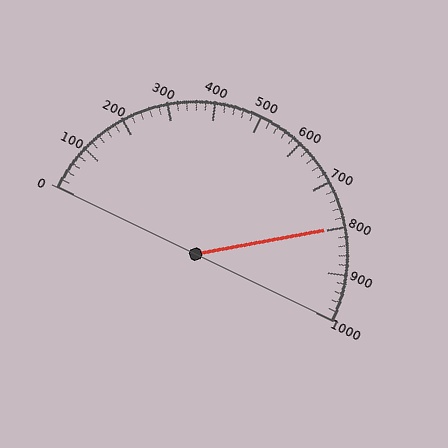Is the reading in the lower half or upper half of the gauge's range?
The reading is in the upper half of the range (0 to 1000).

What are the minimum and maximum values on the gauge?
The gauge ranges from 0 to 1000.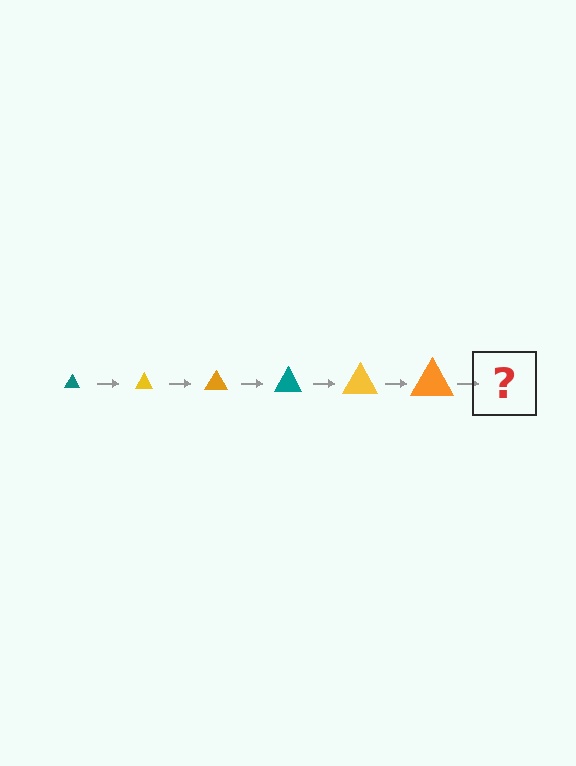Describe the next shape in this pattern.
It should be a teal triangle, larger than the previous one.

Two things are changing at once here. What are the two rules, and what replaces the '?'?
The two rules are that the triangle grows larger each step and the color cycles through teal, yellow, and orange. The '?' should be a teal triangle, larger than the previous one.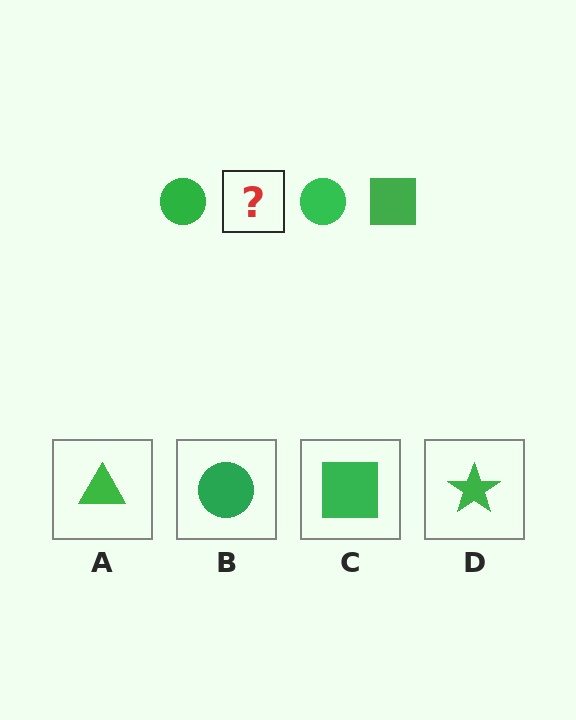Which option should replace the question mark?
Option C.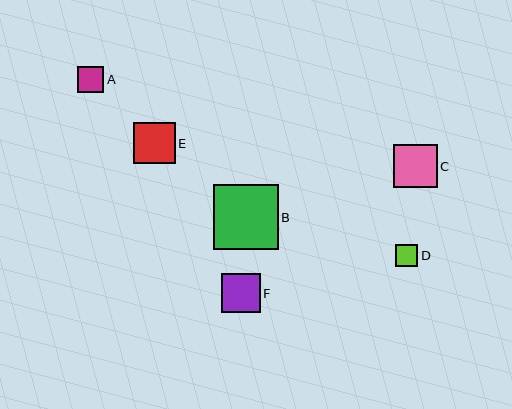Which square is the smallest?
Square D is the smallest with a size of approximately 22 pixels.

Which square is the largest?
Square B is the largest with a size of approximately 64 pixels.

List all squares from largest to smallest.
From largest to smallest: B, C, E, F, A, D.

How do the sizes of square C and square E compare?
Square C and square E are approximately the same size.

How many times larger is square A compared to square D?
Square A is approximately 1.2 times the size of square D.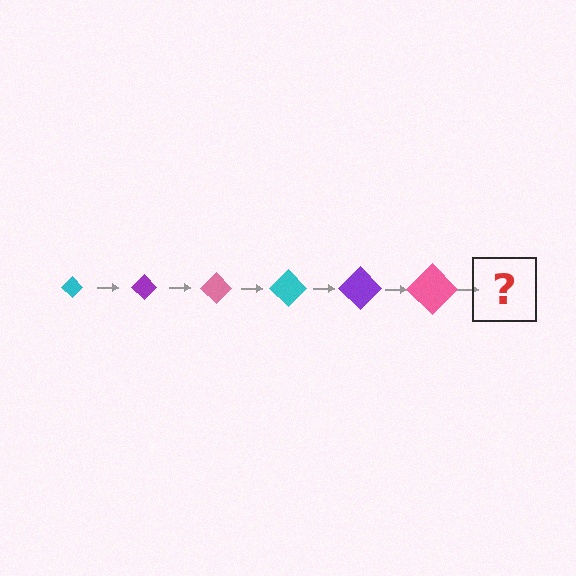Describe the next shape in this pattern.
It should be a cyan diamond, larger than the previous one.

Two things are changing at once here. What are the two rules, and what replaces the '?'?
The two rules are that the diamond grows larger each step and the color cycles through cyan, purple, and pink. The '?' should be a cyan diamond, larger than the previous one.